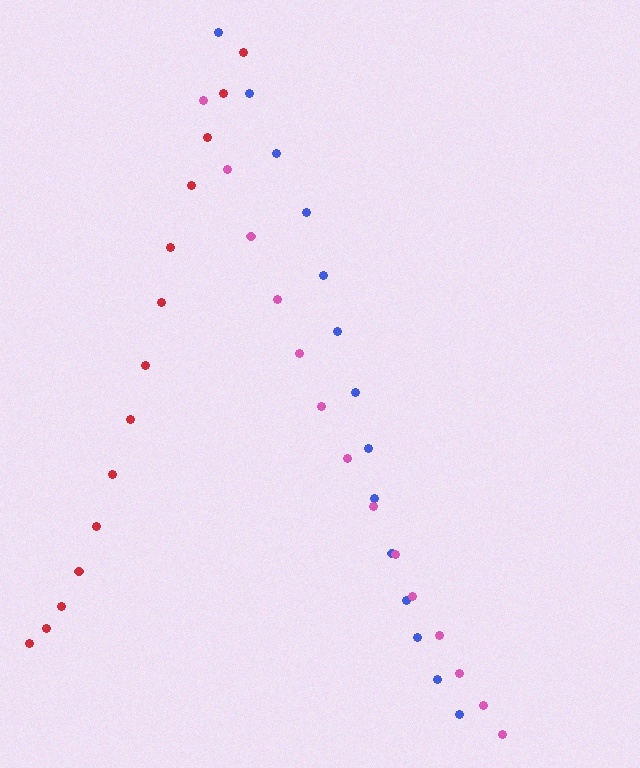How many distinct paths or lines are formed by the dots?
There are 3 distinct paths.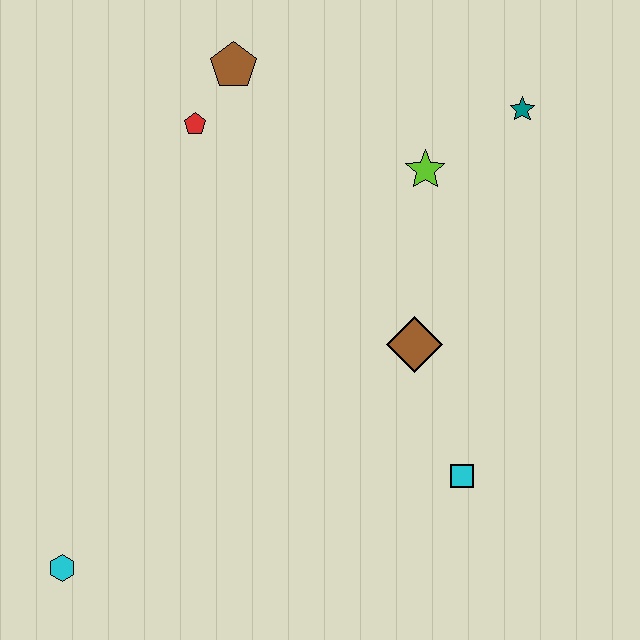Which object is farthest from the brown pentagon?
The cyan hexagon is farthest from the brown pentagon.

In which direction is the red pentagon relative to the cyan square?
The red pentagon is above the cyan square.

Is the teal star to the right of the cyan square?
Yes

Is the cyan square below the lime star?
Yes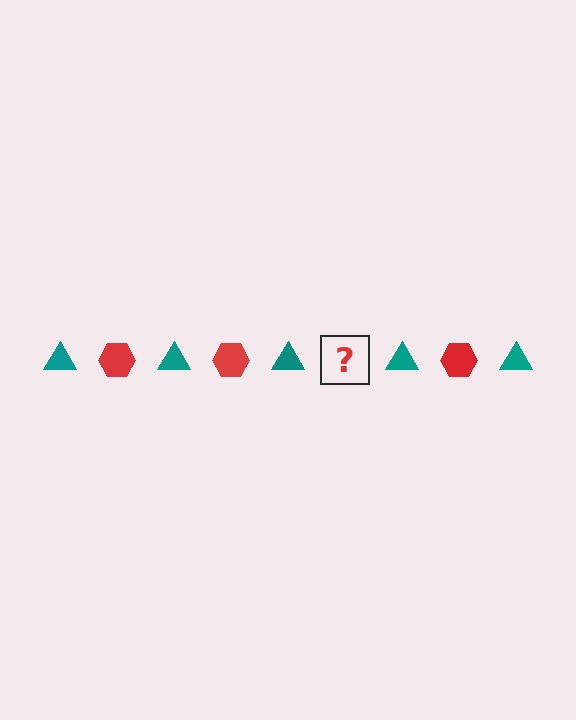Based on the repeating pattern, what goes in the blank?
The blank should be a red hexagon.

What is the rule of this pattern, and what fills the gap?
The rule is that the pattern alternates between teal triangle and red hexagon. The gap should be filled with a red hexagon.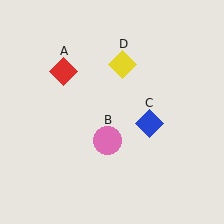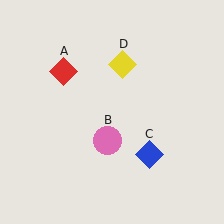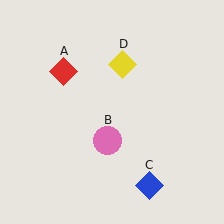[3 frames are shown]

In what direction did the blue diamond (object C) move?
The blue diamond (object C) moved down.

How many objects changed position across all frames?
1 object changed position: blue diamond (object C).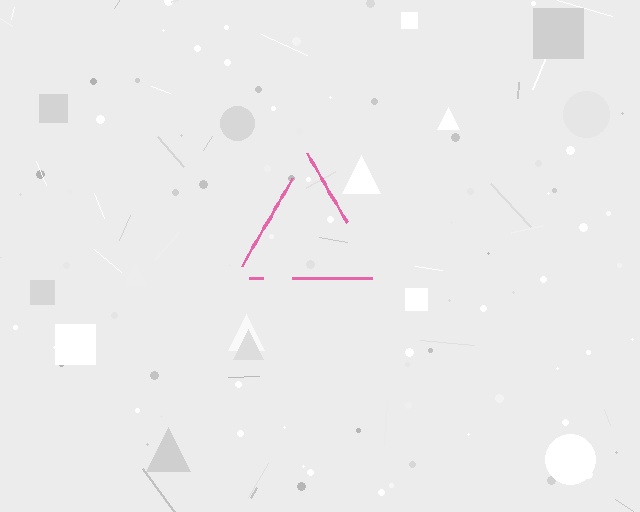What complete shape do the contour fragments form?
The contour fragments form a triangle.